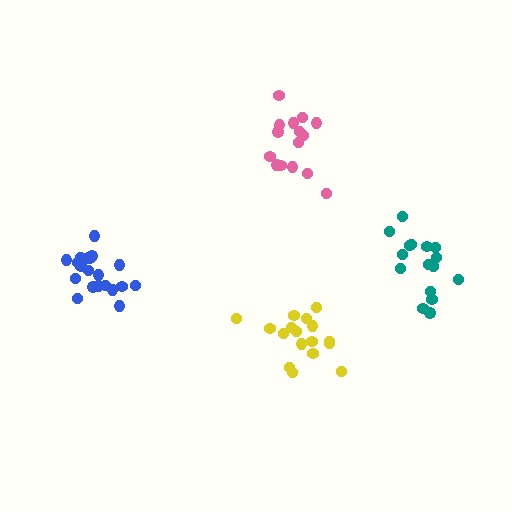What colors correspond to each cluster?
The clusters are colored: blue, yellow, teal, pink.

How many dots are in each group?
Group 1: 20 dots, Group 2: 17 dots, Group 3: 16 dots, Group 4: 16 dots (69 total).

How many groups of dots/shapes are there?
There are 4 groups.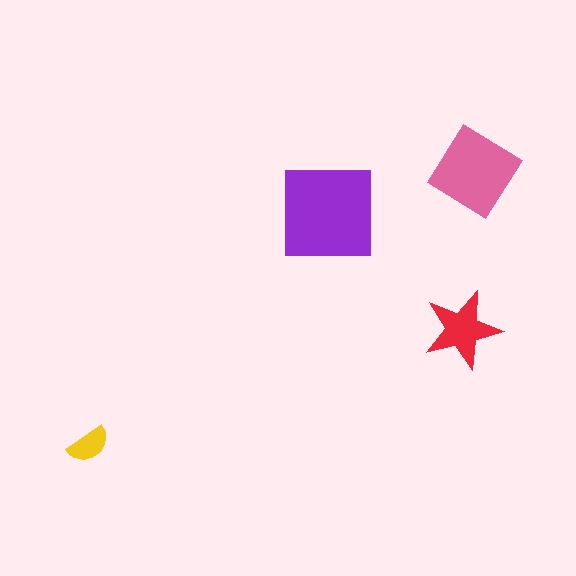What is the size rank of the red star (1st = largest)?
3rd.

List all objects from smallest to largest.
The yellow semicircle, the red star, the pink diamond, the purple square.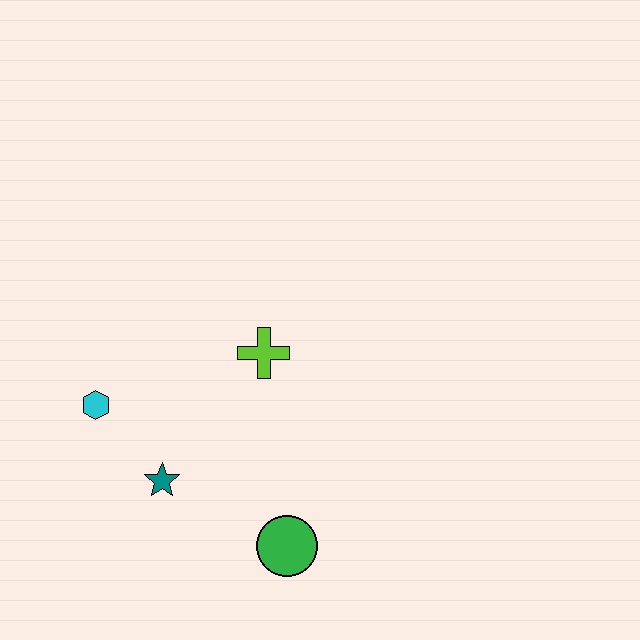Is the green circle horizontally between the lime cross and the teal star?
No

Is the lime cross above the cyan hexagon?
Yes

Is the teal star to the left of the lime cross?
Yes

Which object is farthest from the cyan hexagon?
The green circle is farthest from the cyan hexagon.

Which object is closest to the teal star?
The cyan hexagon is closest to the teal star.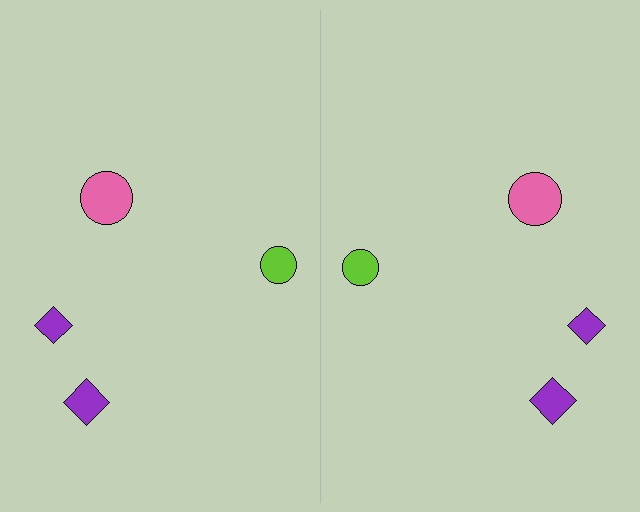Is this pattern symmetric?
Yes, this pattern has bilateral (reflection) symmetry.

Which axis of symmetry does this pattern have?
The pattern has a vertical axis of symmetry running through the center of the image.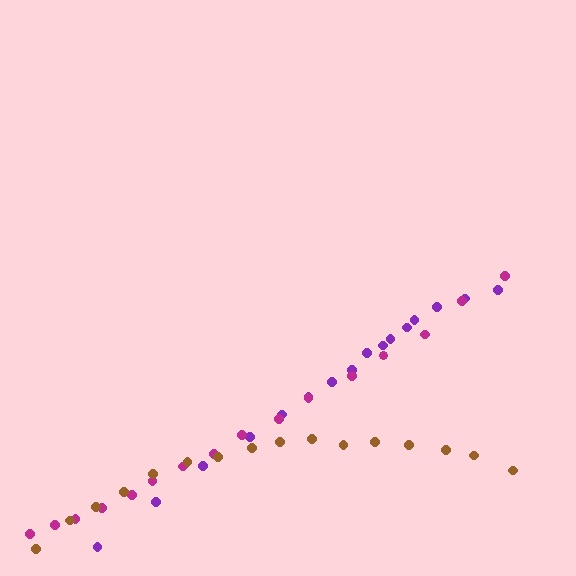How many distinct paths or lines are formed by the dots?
There are 3 distinct paths.